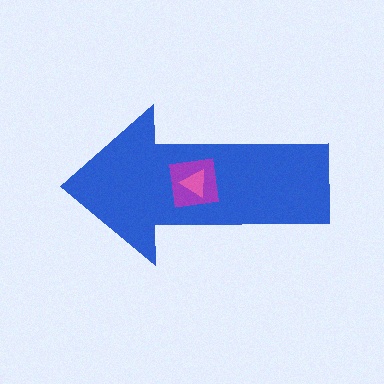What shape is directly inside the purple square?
The pink triangle.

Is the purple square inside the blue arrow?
Yes.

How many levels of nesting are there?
3.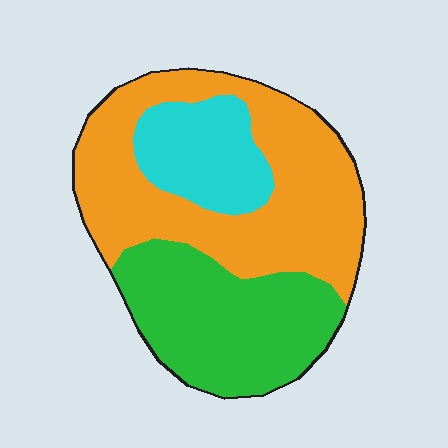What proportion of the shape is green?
Green takes up about one third (1/3) of the shape.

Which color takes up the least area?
Cyan, at roughly 15%.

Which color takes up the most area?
Orange, at roughly 50%.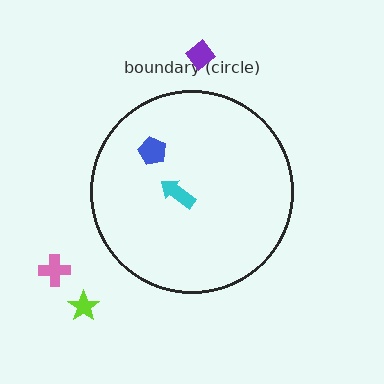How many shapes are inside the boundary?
2 inside, 3 outside.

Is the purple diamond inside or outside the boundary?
Outside.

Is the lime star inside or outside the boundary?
Outside.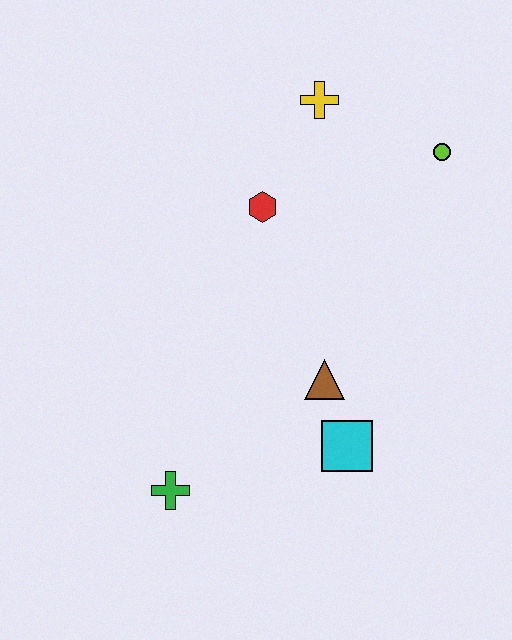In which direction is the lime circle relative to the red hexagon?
The lime circle is to the right of the red hexagon.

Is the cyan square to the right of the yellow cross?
Yes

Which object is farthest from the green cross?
The lime circle is farthest from the green cross.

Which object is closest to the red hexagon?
The yellow cross is closest to the red hexagon.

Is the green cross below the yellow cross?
Yes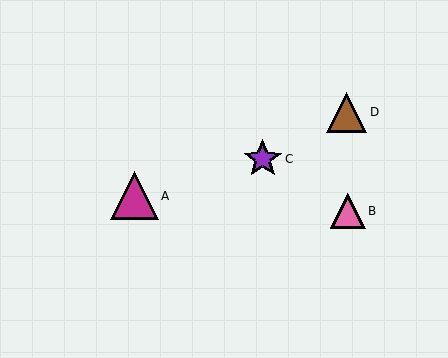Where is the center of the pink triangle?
The center of the pink triangle is at (348, 211).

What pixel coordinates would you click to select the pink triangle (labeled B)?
Click at (348, 211) to select the pink triangle B.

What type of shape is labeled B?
Shape B is a pink triangle.